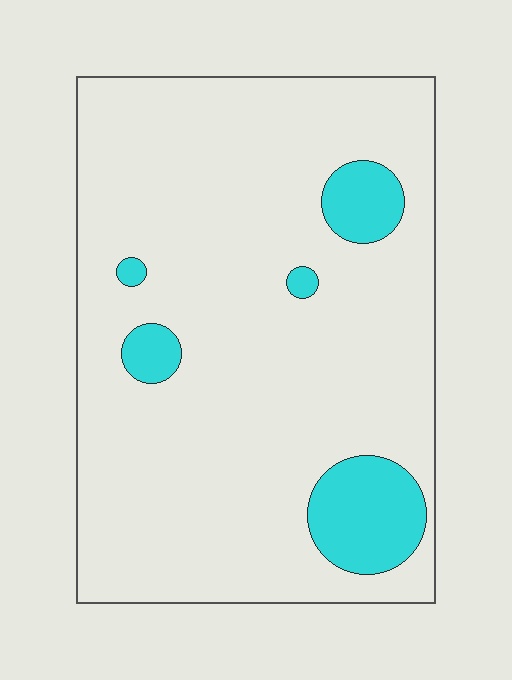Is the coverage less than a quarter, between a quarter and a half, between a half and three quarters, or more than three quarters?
Less than a quarter.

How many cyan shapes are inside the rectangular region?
5.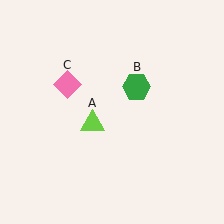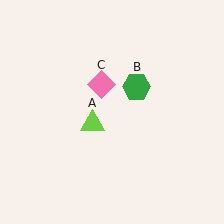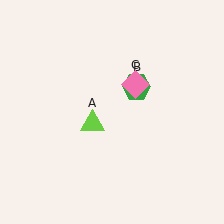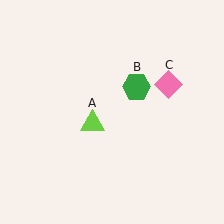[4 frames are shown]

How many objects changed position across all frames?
1 object changed position: pink diamond (object C).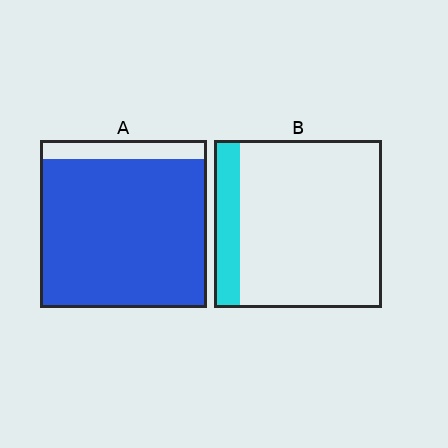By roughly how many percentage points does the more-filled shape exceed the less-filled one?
By roughly 75 percentage points (A over B).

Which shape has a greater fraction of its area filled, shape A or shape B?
Shape A.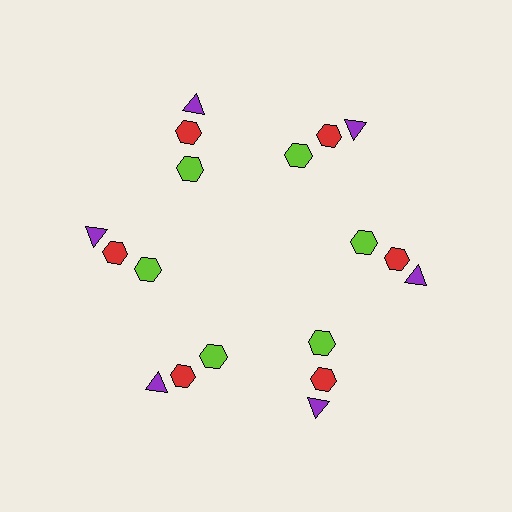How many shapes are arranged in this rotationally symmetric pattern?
There are 18 shapes, arranged in 6 groups of 3.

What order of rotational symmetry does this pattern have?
This pattern has 6-fold rotational symmetry.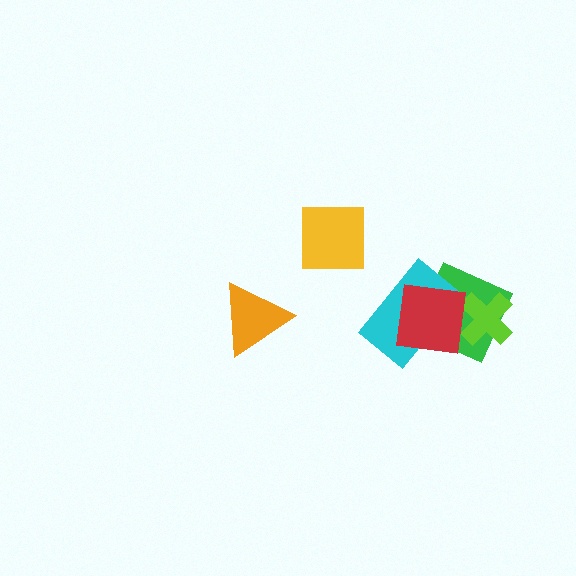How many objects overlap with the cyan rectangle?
2 objects overlap with the cyan rectangle.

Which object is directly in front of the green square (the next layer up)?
The lime cross is directly in front of the green square.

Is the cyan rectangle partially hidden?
Yes, it is partially covered by another shape.